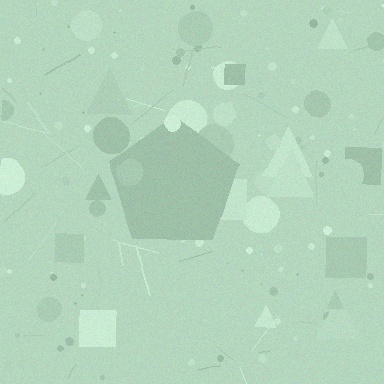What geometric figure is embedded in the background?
A pentagon is embedded in the background.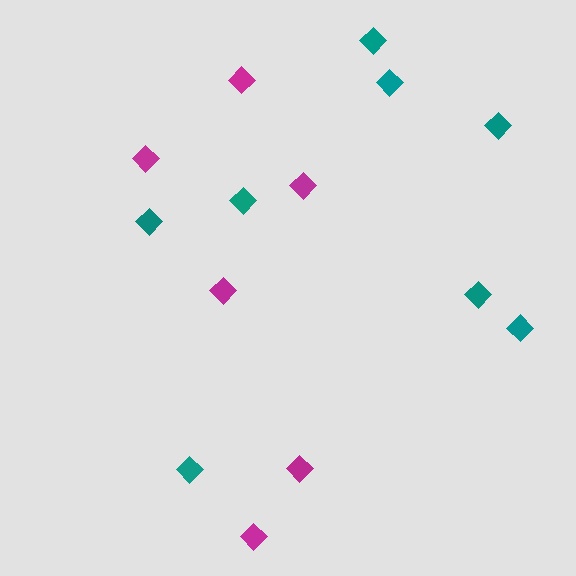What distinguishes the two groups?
There are 2 groups: one group of teal diamonds (8) and one group of magenta diamonds (6).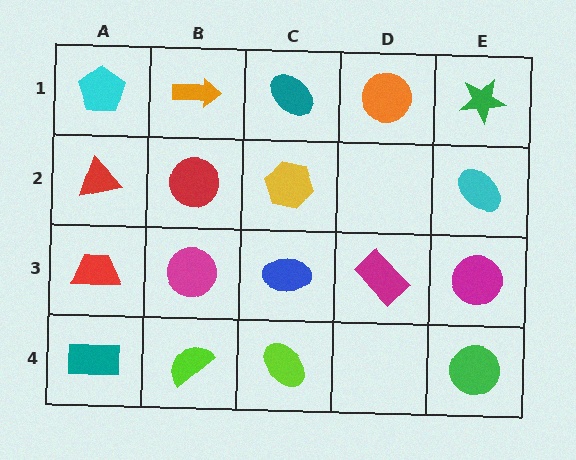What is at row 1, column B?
An orange arrow.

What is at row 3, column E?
A magenta circle.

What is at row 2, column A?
A red triangle.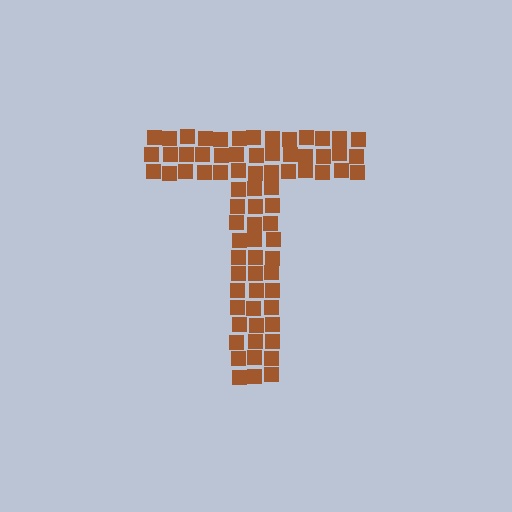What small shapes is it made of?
It is made of small squares.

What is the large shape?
The large shape is the letter T.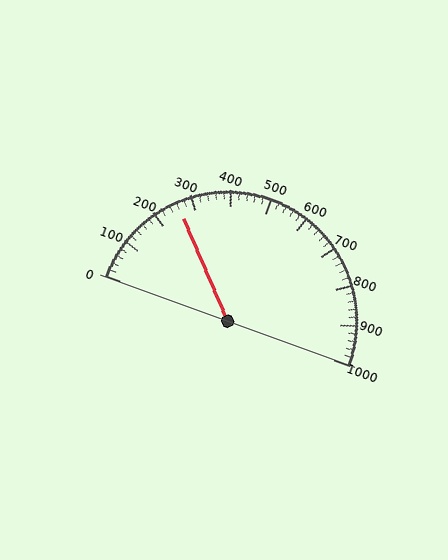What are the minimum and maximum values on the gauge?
The gauge ranges from 0 to 1000.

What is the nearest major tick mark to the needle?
The nearest major tick mark is 300.